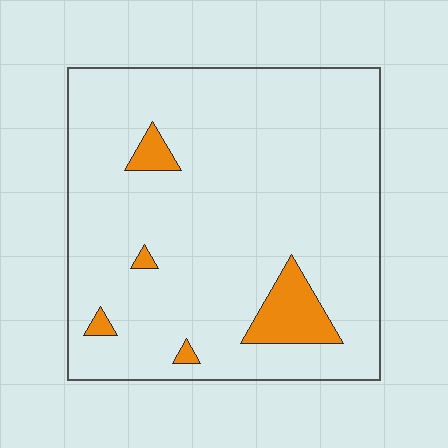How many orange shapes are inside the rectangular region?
5.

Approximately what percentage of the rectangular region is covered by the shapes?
Approximately 10%.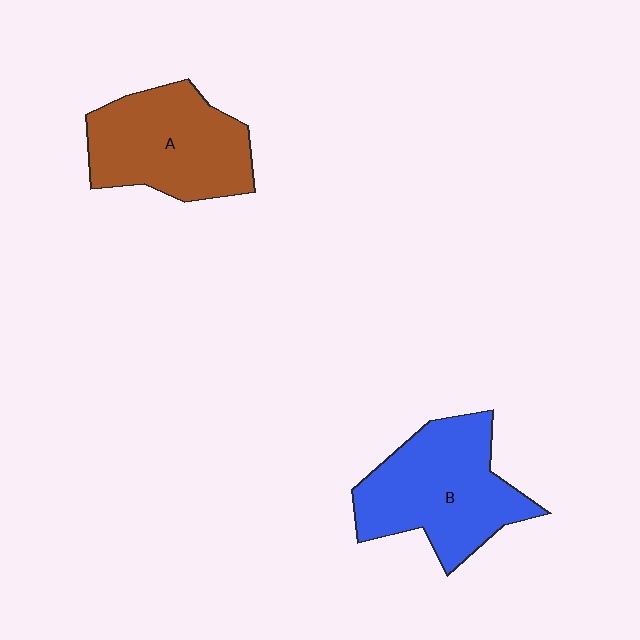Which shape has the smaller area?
Shape A (brown).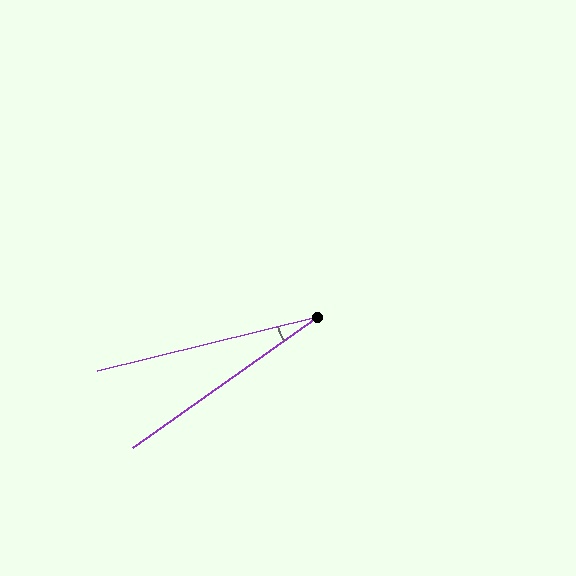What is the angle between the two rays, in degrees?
Approximately 21 degrees.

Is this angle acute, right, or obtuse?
It is acute.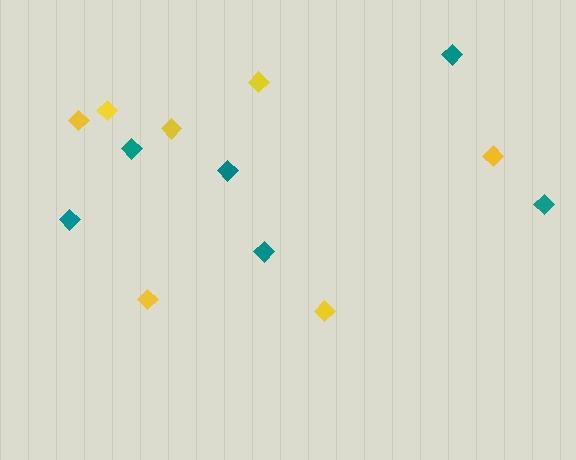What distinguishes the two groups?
There are 2 groups: one group of yellow diamonds (7) and one group of teal diamonds (6).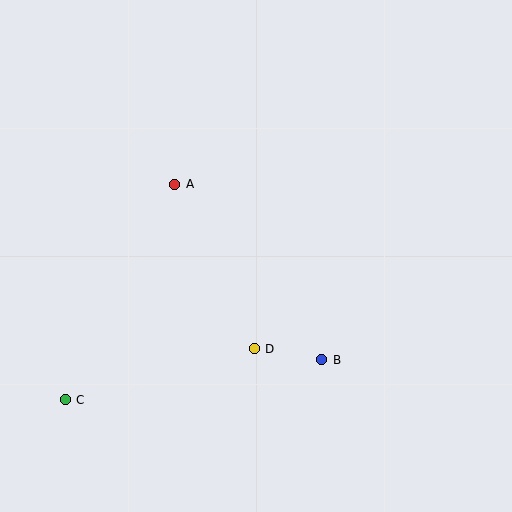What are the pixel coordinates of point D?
Point D is at (254, 349).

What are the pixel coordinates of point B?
Point B is at (322, 360).